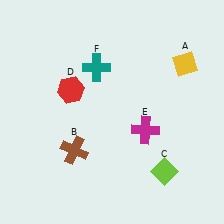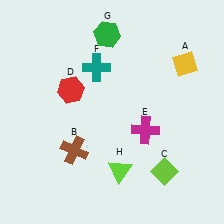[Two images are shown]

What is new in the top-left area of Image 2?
A green hexagon (G) was added in the top-left area of Image 2.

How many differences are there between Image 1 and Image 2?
There are 2 differences between the two images.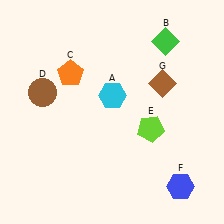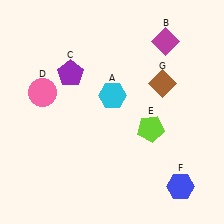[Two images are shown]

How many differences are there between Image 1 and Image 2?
There are 3 differences between the two images.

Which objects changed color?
B changed from green to magenta. C changed from orange to purple. D changed from brown to pink.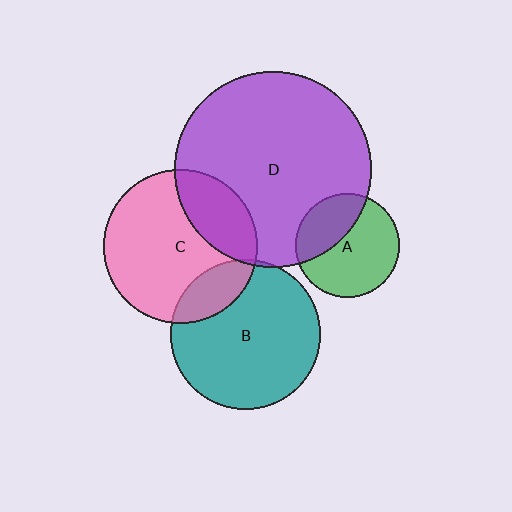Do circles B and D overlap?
Yes.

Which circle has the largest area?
Circle D (purple).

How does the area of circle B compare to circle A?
Approximately 2.1 times.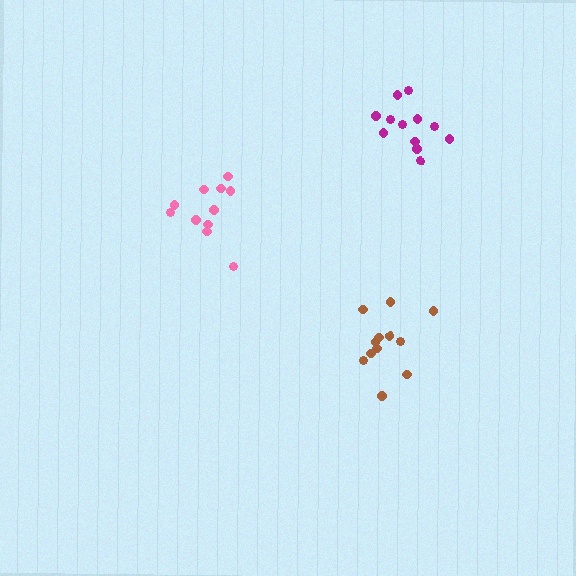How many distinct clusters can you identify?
There are 3 distinct clusters.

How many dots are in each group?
Group 1: 12 dots, Group 2: 12 dots, Group 3: 11 dots (35 total).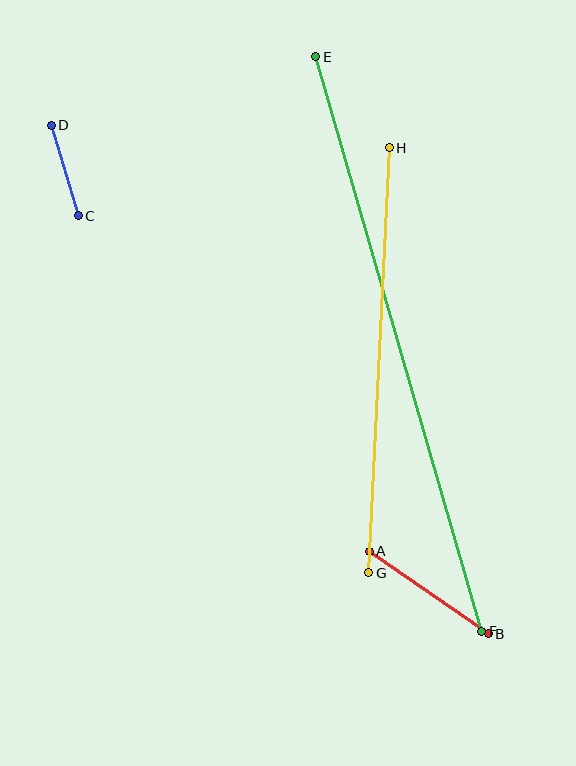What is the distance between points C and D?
The distance is approximately 94 pixels.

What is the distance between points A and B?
The distance is approximately 145 pixels.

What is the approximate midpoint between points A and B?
The midpoint is at approximately (429, 593) pixels.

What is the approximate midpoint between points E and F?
The midpoint is at approximately (399, 344) pixels.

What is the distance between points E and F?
The distance is approximately 598 pixels.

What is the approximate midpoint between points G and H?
The midpoint is at approximately (379, 360) pixels.